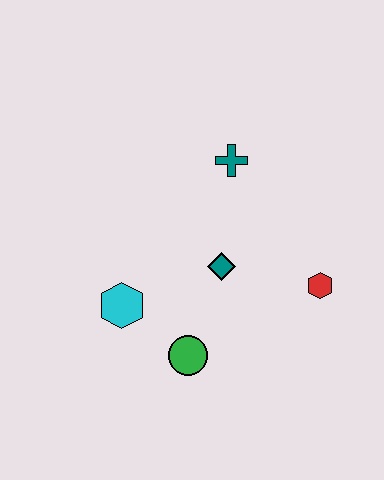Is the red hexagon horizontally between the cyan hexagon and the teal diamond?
No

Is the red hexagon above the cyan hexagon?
Yes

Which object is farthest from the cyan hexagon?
The red hexagon is farthest from the cyan hexagon.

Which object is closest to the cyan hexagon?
The green circle is closest to the cyan hexagon.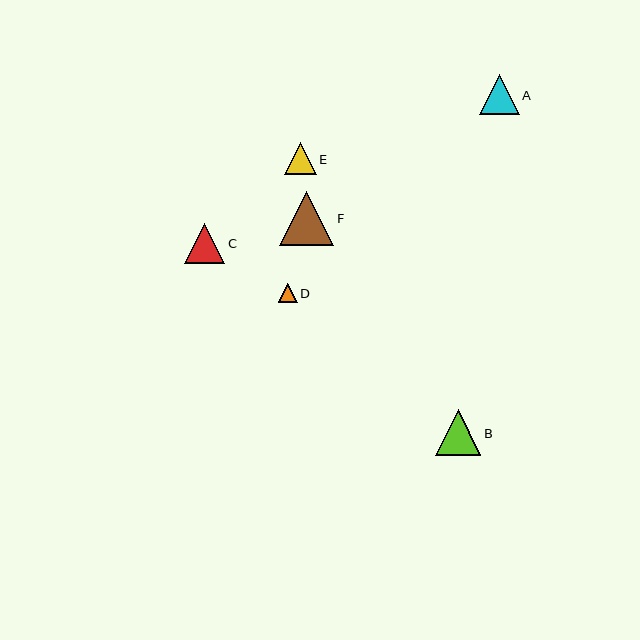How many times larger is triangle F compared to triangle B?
Triangle F is approximately 1.2 times the size of triangle B.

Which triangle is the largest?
Triangle F is the largest with a size of approximately 55 pixels.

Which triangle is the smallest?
Triangle D is the smallest with a size of approximately 19 pixels.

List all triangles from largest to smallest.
From largest to smallest: F, B, C, A, E, D.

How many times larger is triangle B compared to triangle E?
Triangle B is approximately 1.4 times the size of triangle E.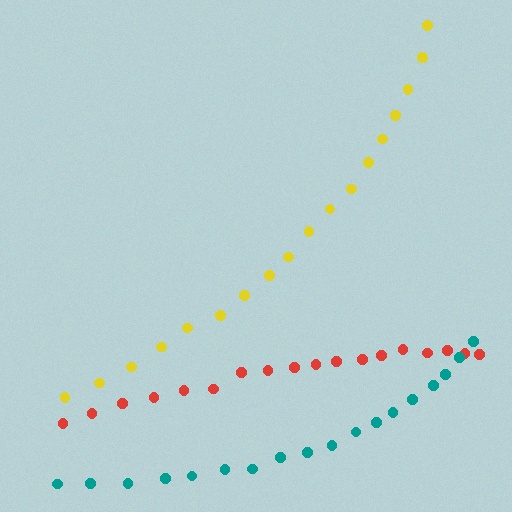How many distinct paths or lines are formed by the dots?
There are 3 distinct paths.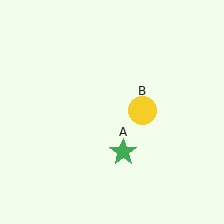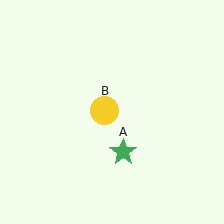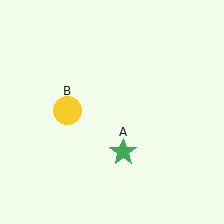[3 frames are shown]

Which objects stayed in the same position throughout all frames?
Green star (object A) remained stationary.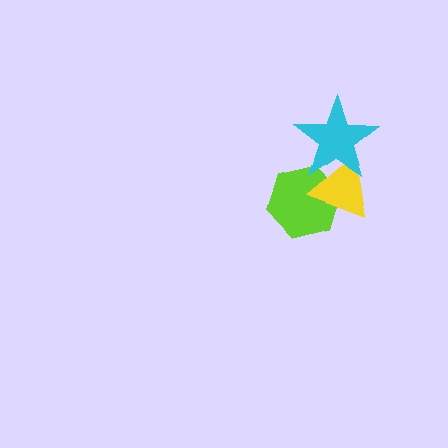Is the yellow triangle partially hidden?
Yes, it is partially covered by another shape.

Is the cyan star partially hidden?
No, no other shape covers it.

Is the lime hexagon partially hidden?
Yes, it is partially covered by another shape.